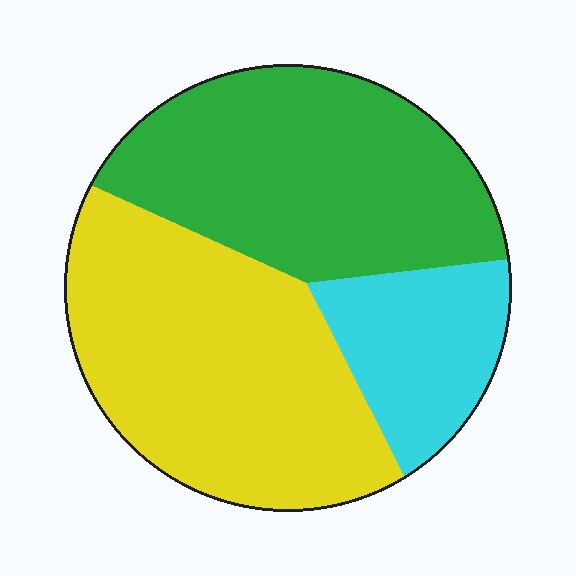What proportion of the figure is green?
Green takes up between a third and a half of the figure.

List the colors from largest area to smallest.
From largest to smallest: yellow, green, cyan.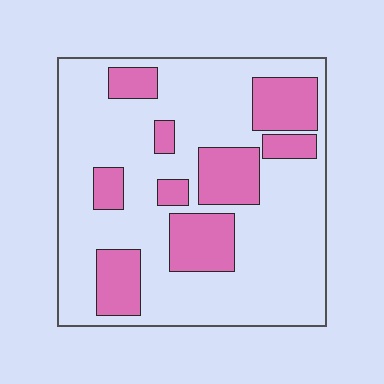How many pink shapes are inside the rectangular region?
9.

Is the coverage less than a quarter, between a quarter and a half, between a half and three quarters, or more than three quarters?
Between a quarter and a half.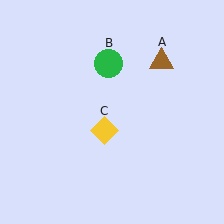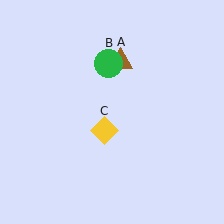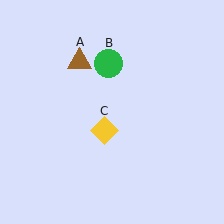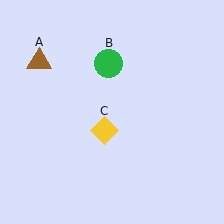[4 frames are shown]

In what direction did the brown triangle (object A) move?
The brown triangle (object A) moved left.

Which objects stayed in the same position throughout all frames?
Green circle (object B) and yellow diamond (object C) remained stationary.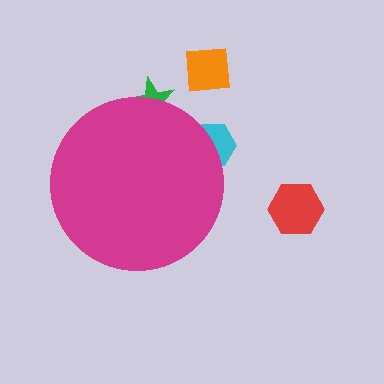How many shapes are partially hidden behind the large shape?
2 shapes are partially hidden.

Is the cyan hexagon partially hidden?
Yes, the cyan hexagon is partially hidden behind the magenta circle.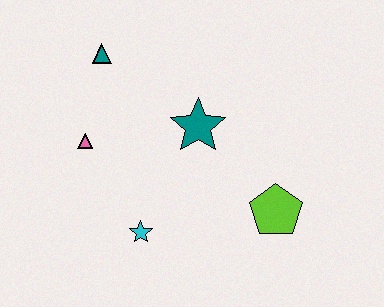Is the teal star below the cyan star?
No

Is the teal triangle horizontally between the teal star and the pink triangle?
Yes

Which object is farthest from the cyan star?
The teal triangle is farthest from the cyan star.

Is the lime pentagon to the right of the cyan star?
Yes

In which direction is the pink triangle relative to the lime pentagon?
The pink triangle is to the left of the lime pentagon.